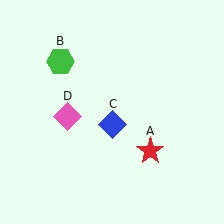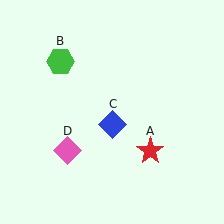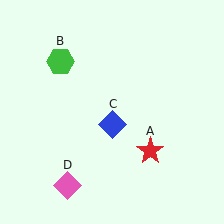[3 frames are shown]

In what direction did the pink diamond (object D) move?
The pink diamond (object D) moved down.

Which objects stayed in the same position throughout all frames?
Red star (object A) and green hexagon (object B) and blue diamond (object C) remained stationary.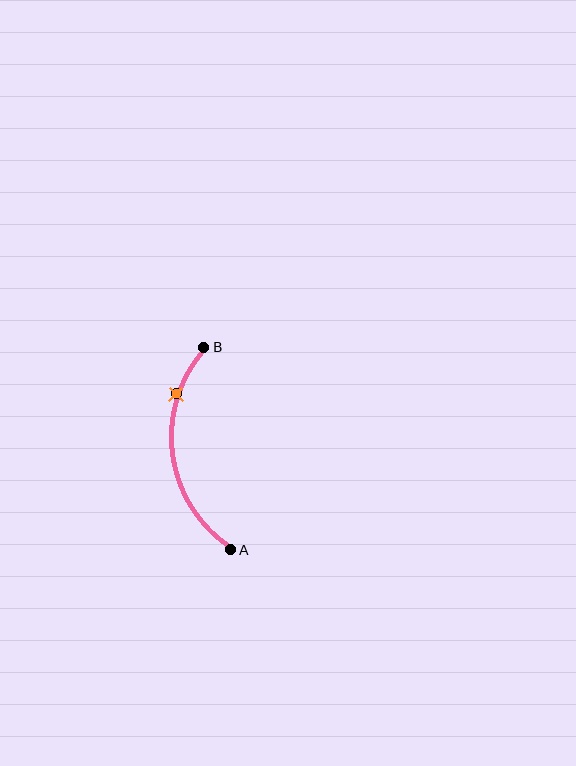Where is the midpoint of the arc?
The arc midpoint is the point on the curve farthest from the straight line joining A and B. It sits to the left of that line.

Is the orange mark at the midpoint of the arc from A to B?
No. The orange mark lies on the arc but is closer to endpoint B. The arc midpoint would be at the point on the curve equidistant along the arc from both A and B.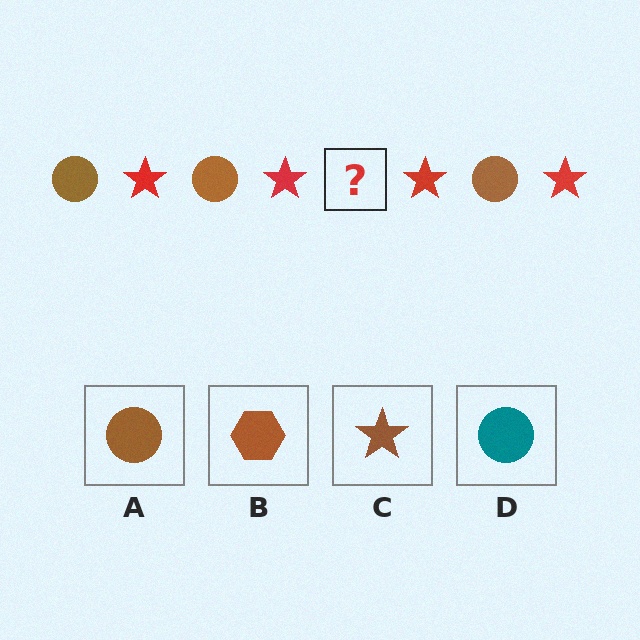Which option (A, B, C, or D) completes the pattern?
A.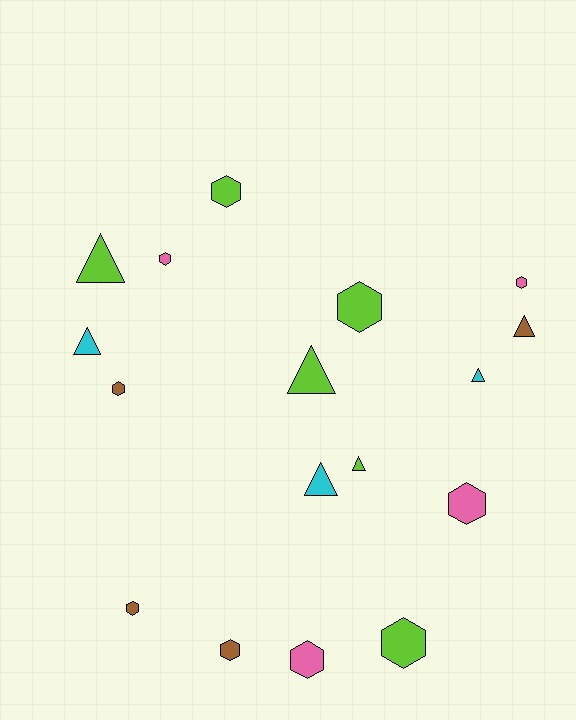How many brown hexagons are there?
There are 3 brown hexagons.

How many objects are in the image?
There are 17 objects.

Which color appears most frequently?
Lime, with 6 objects.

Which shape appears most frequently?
Hexagon, with 10 objects.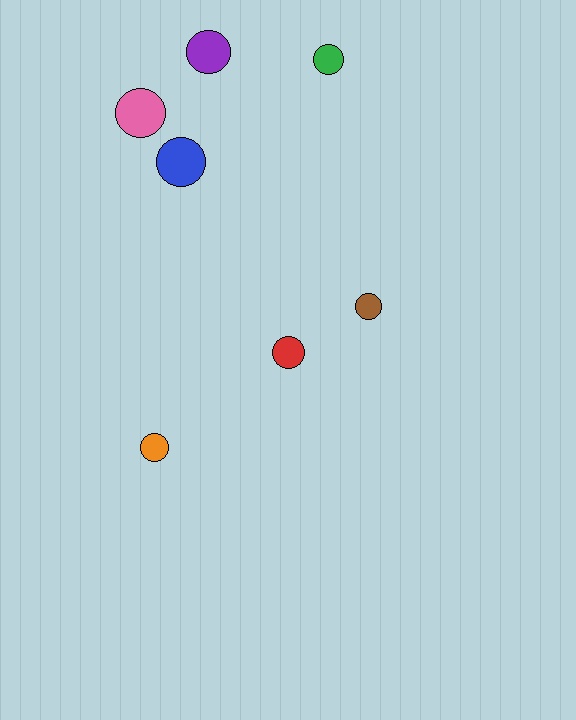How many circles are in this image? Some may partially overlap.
There are 7 circles.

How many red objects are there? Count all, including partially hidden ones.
There is 1 red object.